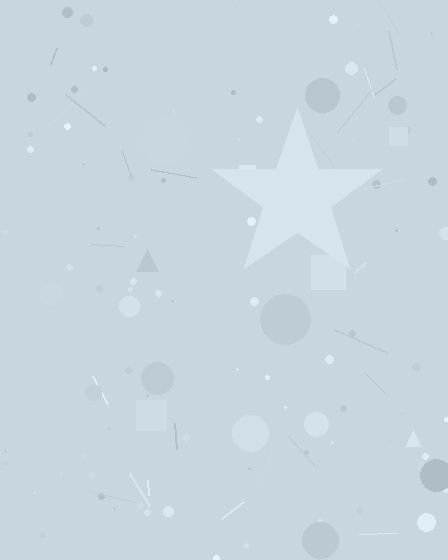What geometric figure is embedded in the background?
A star is embedded in the background.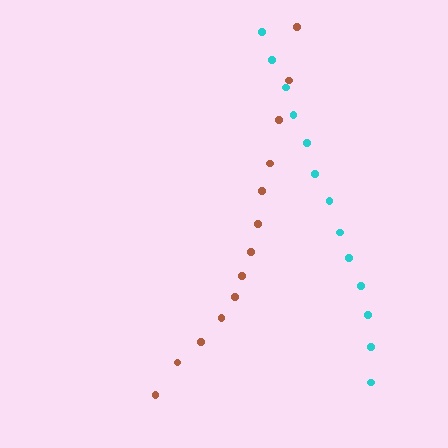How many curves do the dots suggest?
There are 2 distinct paths.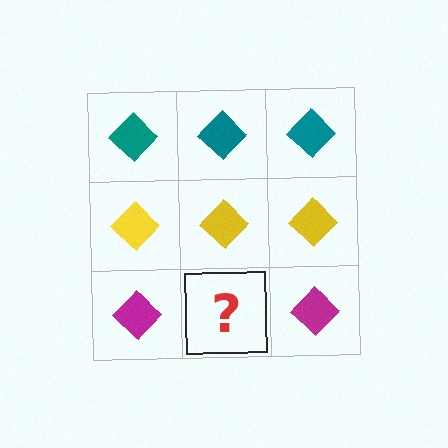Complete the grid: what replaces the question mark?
The question mark should be replaced with a magenta diamond.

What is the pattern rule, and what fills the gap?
The rule is that each row has a consistent color. The gap should be filled with a magenta diamond.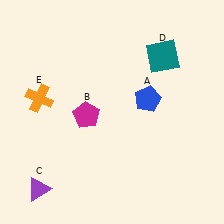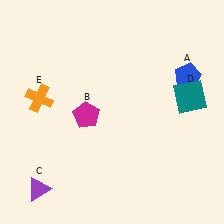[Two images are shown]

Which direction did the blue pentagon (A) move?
The blue pentagon (A) moved right.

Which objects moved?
The objects that moved are: the blue pentagon (A), the teal square (D).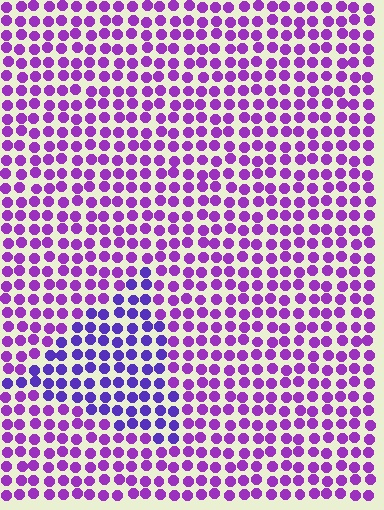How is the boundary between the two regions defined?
The boundary is defined purely by a slight shift in hue (about 29 degrees). Spacing, size, and orientation are identical on both sides.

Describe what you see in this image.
The image is filled with small purple elements in a uniform arrangement. A triangle-shaped region is visible where the elements are tinted to a slightly different hue, forming a subtle color boundary.